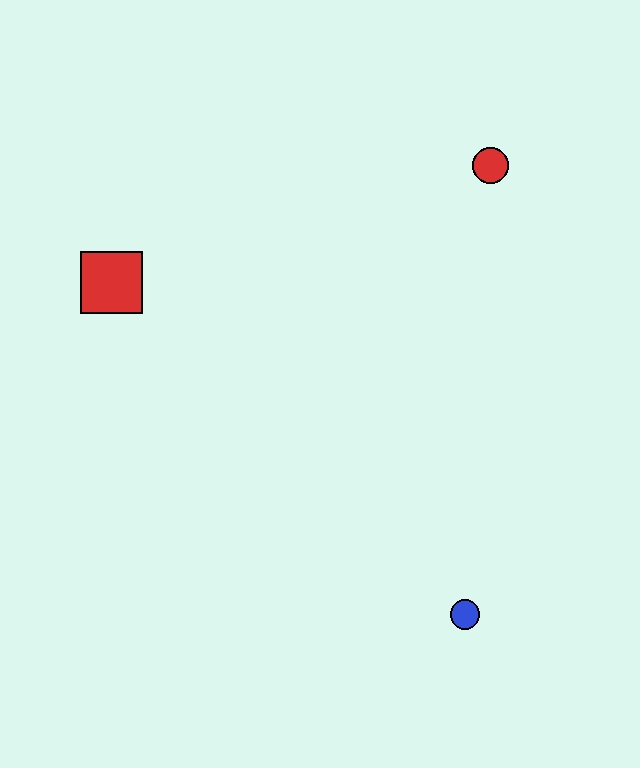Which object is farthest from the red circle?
The blue circle is farthest from the red circle.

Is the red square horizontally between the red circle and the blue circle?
No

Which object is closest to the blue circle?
The red circle is closest to the blue circle.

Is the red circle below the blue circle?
No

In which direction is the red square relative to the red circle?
The red square is to the left of the red circle.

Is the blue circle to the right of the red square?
Yes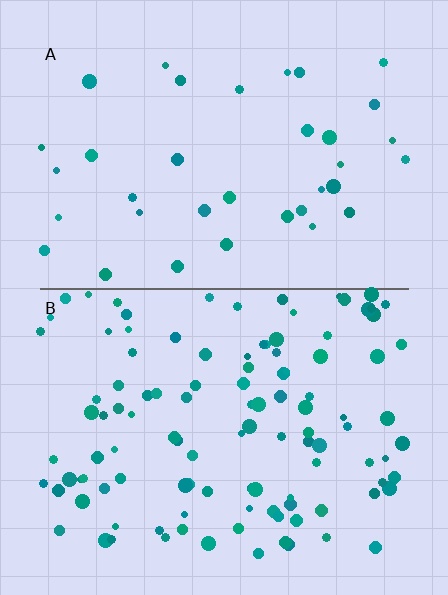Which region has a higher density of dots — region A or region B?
B (the bottom).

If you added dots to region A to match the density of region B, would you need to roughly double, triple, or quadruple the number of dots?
Approximately triple.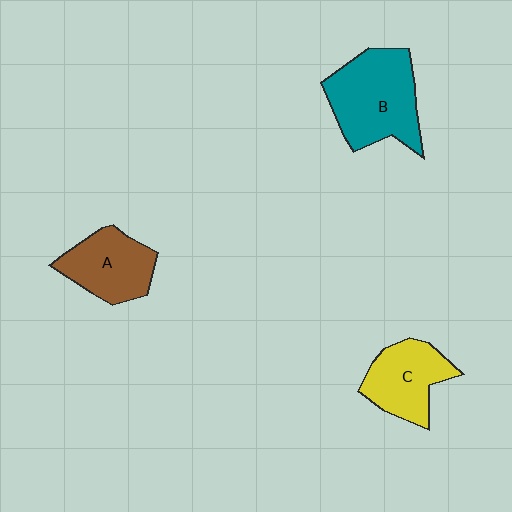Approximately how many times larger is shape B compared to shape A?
Approximately 1.4 times.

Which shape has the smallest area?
Shape C (yellow).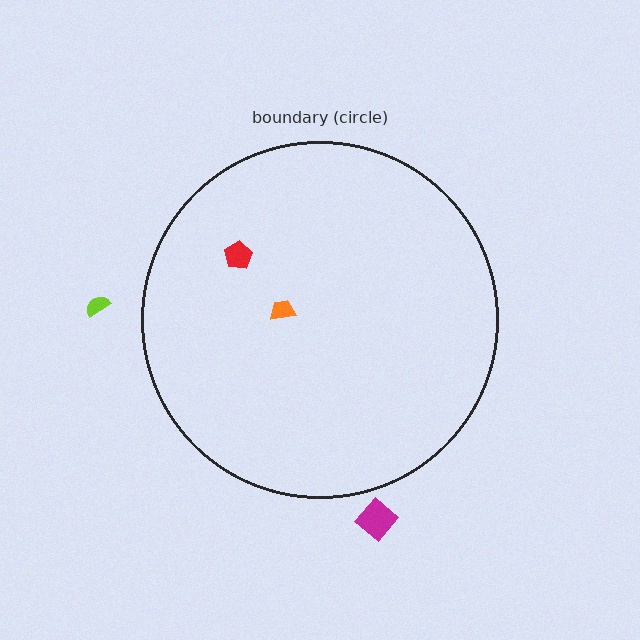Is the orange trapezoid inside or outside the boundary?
Inside.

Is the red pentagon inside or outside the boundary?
Inside.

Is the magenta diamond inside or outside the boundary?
Outside.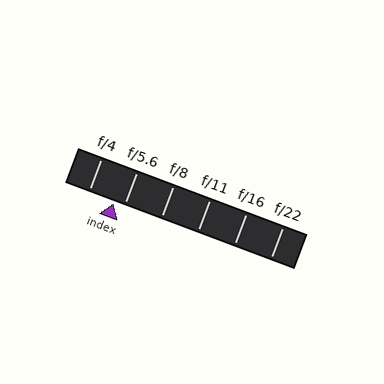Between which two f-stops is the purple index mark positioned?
The index mark is between f/4 and f/5.6.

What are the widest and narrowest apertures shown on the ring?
The widest aperture shown is f/4 and the narrowest is f/22.